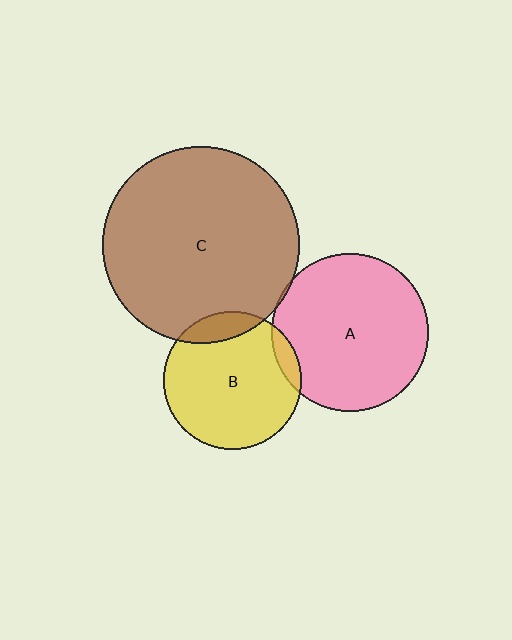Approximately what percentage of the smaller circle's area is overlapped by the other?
Approximately 5%.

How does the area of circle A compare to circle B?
Approximately 1.3 times.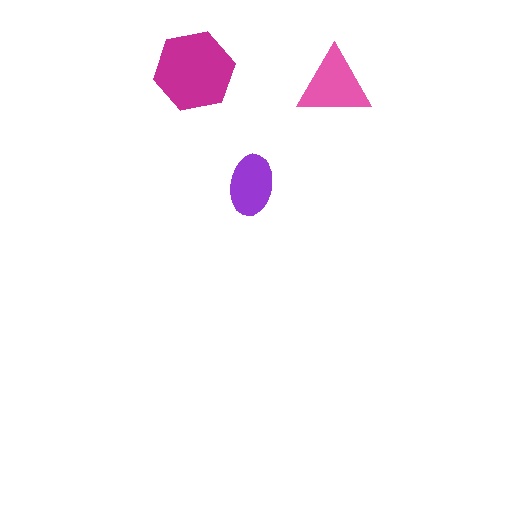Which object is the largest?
The magenta hexagon.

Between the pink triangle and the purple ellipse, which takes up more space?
The pink triangle.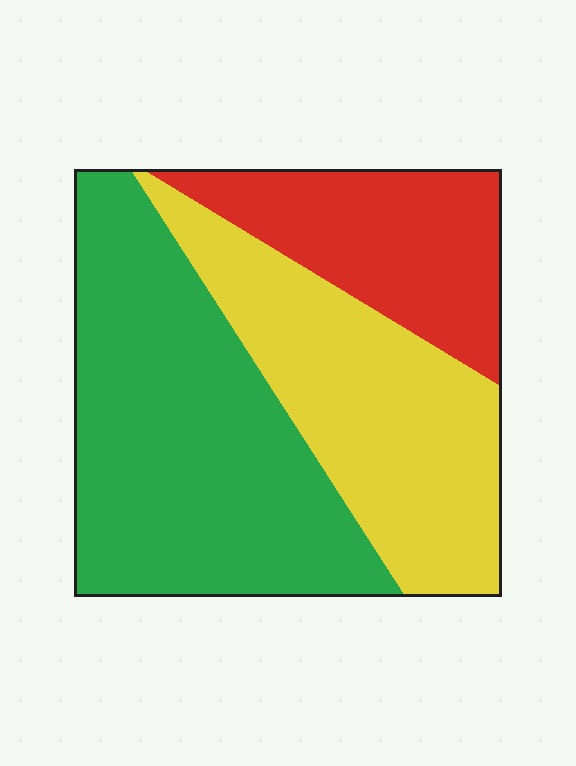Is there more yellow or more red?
Yellow.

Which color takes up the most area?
Green, at roughly 45%.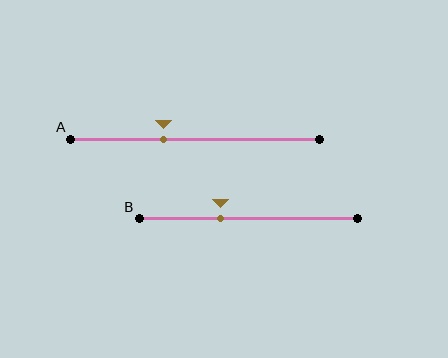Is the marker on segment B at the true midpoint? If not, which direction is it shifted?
No, the marker on segment B is shifted to the left by about 13% of the segment length.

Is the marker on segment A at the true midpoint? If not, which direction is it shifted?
No, the marker on segment A is shifted to the left by about 13% of the segment length.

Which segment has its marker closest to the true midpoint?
Segment A has its marker closest to the true midpoint.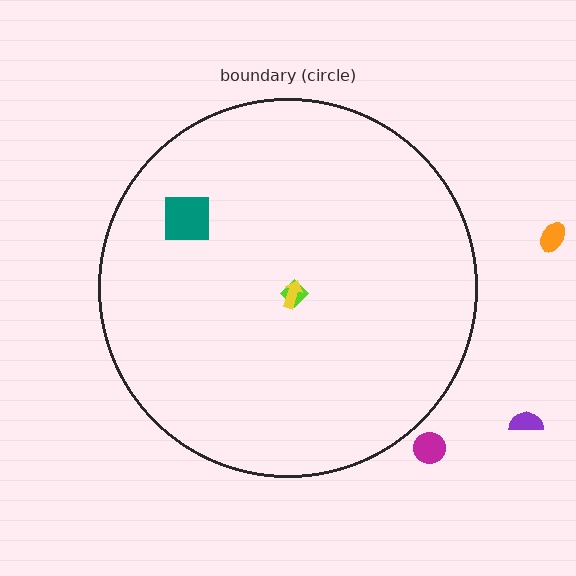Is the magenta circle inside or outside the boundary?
Outside.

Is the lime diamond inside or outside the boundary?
Inside.